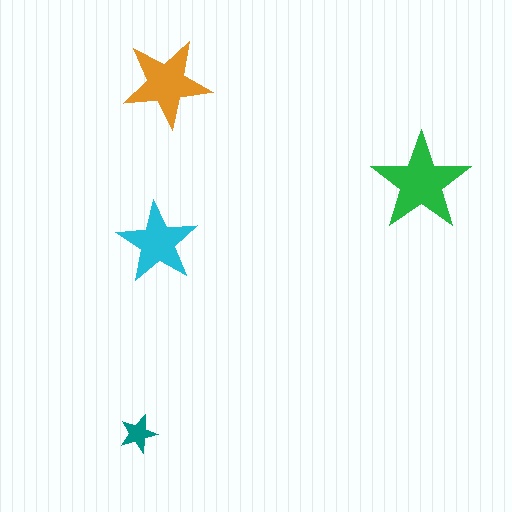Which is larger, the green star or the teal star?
The green one.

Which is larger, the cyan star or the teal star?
The cyan one.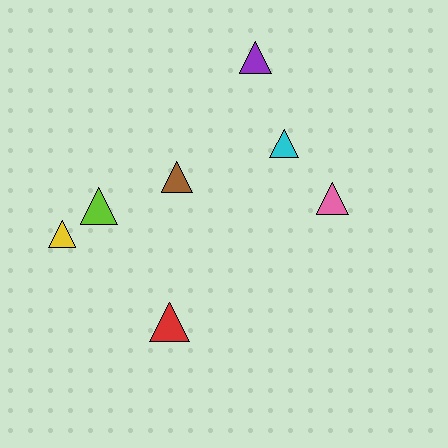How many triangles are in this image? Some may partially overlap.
There are 7 triangles.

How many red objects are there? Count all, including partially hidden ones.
There is 1 red object.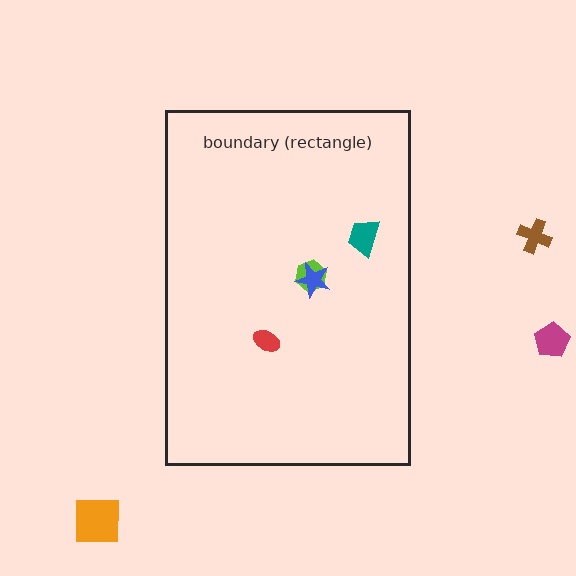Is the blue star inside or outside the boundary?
Inside.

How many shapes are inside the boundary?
4 inside, 3 outside.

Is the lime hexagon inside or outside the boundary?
Inside.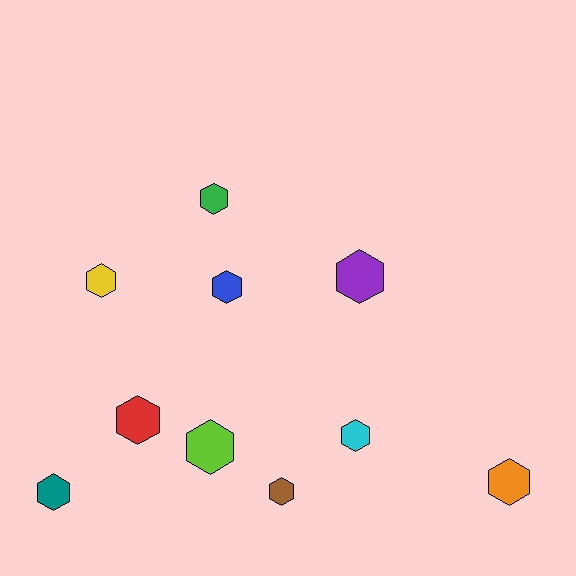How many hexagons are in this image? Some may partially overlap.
There are 10 hexagons.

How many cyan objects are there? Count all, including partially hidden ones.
There is 1 cyan object.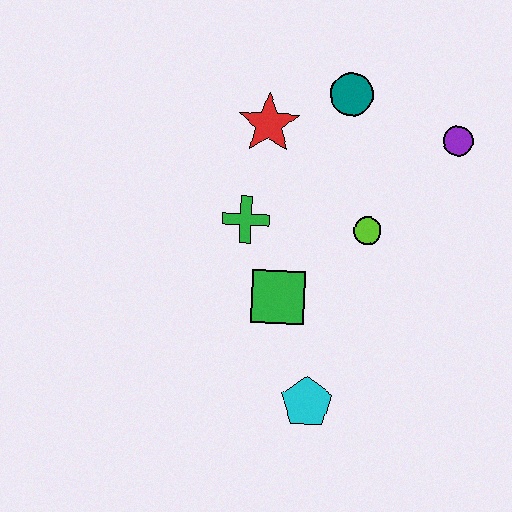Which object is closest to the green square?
The green cross is closest to the green square.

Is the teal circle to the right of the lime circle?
No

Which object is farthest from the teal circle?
The cyan pentagon is farthest from the teal circle.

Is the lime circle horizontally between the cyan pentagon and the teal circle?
No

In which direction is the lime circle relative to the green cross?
The lime circle is to the right of the green cross.